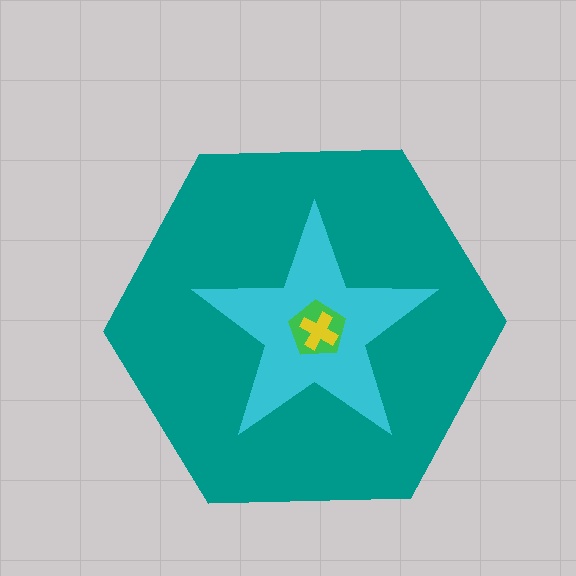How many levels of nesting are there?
4.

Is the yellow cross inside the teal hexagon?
Yes.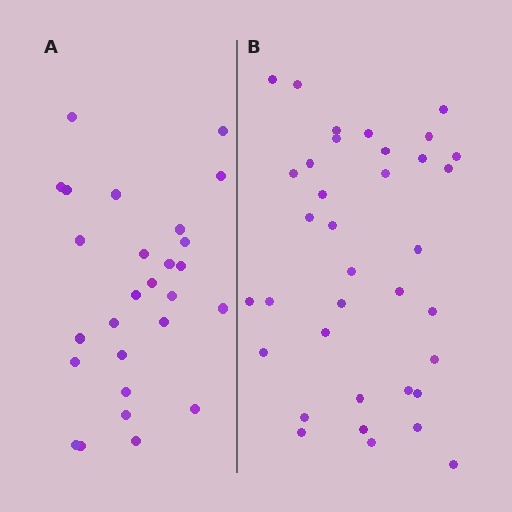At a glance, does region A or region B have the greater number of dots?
Region B (the right region) has more dots.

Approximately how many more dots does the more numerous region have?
Region B has roughly 8 or so more dots than region A.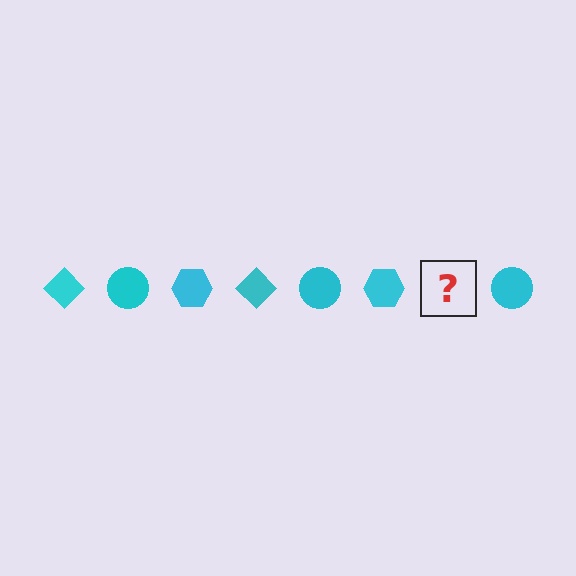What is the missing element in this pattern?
The missing element is a cyan diamond.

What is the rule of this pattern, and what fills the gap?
The rule is that the pattern cycles through diamond, circle, hexagon shapes in cyan. The gap should be filled with a cyan diamond.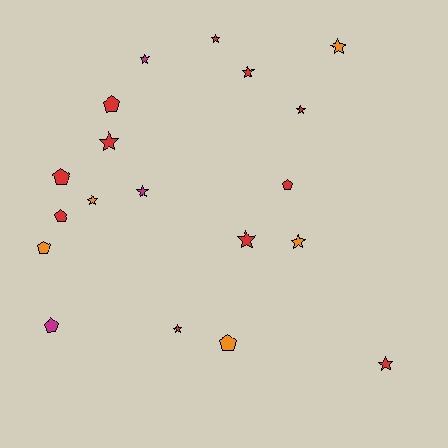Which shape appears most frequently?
Star, with 12 objects.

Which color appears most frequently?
Red, with 11 objects.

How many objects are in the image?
There are 19 objects.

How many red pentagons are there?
There are 4 red pentagons.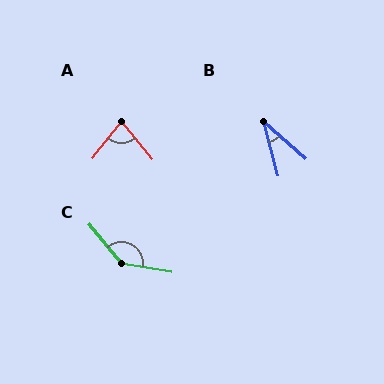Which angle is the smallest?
B, at approximately 33 degrees.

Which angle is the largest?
C, at approximately 140 degrees.